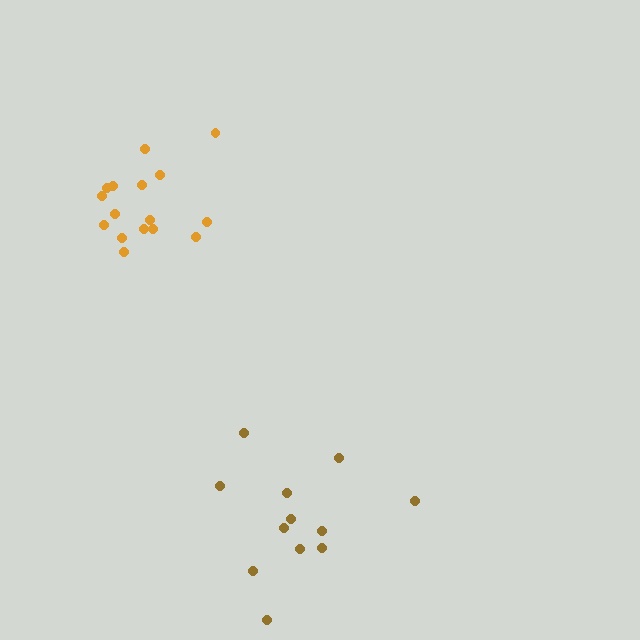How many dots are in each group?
Group 1: 16 dots, Group 2: 12 dots (28 total).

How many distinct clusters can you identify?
There are 2 distinct clusters.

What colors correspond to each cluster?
The clusters are colored: orange, brown.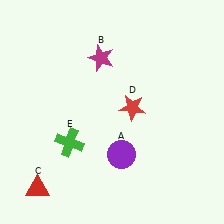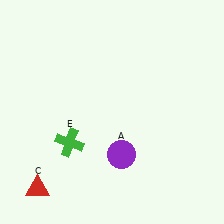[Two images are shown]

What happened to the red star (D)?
The red star (D) was removed in Image 2. It was in the top-right area of Image 1.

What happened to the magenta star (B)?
The magenta star (B) was removed in Image 2. It was in the top-left area of Image 1.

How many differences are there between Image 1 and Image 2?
There are 2 differences between the two images.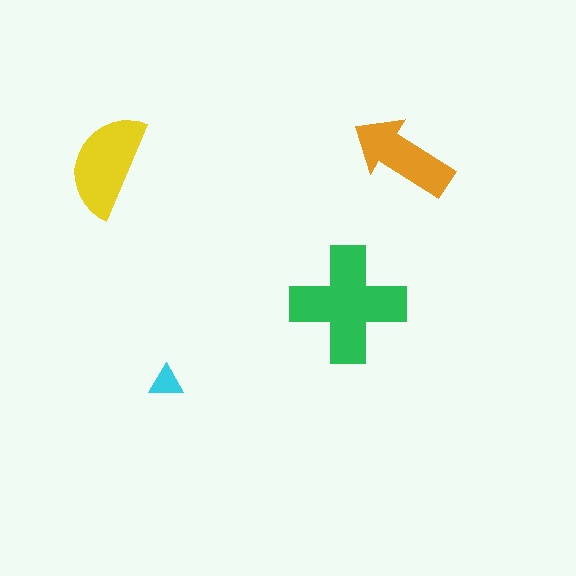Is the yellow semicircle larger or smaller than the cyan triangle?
Larger.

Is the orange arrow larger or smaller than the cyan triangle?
Larger.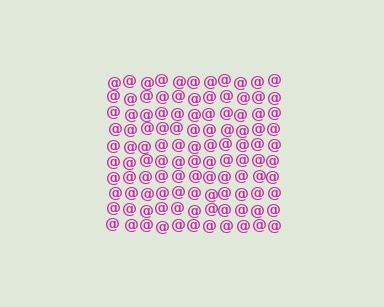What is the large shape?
The large shape is a square.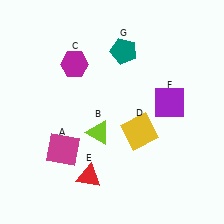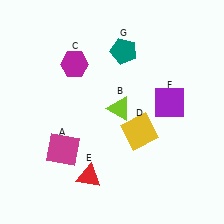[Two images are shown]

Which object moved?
The lime triangle (B) moved up.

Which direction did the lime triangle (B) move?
The lime triangle (B) moved up.